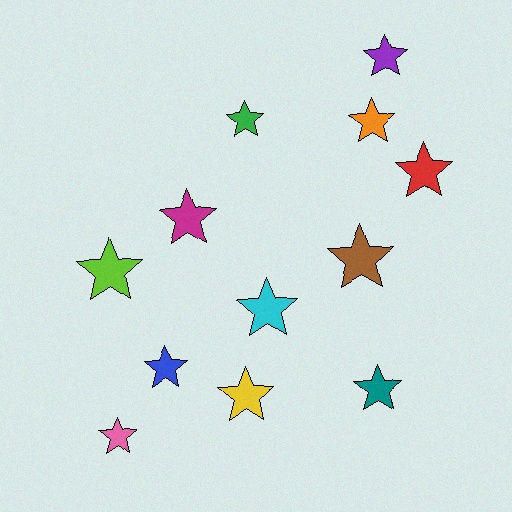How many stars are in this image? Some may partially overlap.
There are 12 stars.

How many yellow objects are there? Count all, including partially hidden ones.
There is 1 yellow object.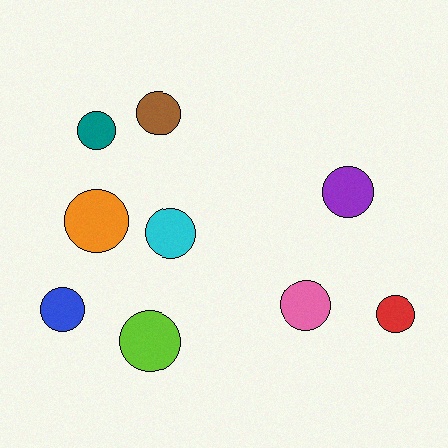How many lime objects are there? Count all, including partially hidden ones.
There is 1 lime object.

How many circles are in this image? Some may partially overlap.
There are 9 circles.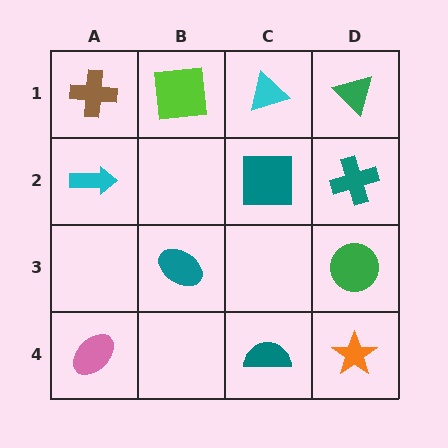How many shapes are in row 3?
2 shapes.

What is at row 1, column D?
A green triangle.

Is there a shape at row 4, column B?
No, that cell is empty.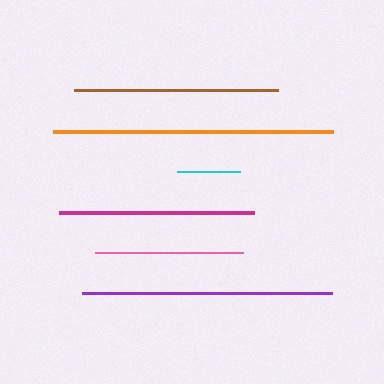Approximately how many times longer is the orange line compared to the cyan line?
The orange line is approximately 4.5 times the length of the cyan line.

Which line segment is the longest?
The orange line is the longest at approximately 280 pixels.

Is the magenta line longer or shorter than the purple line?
The purple line is longer than the magenta line.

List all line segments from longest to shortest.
From longest to shortest: orange, purple, brown, magenta, pink, cyan.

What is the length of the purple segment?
The purple segment is approximately 250 pixels long.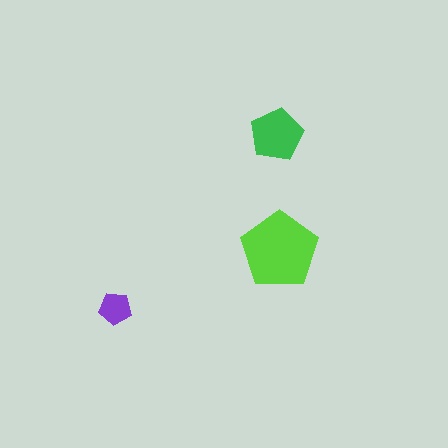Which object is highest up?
The green pentagon is topmost.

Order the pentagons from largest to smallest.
the lime one, the green one, the purple one.